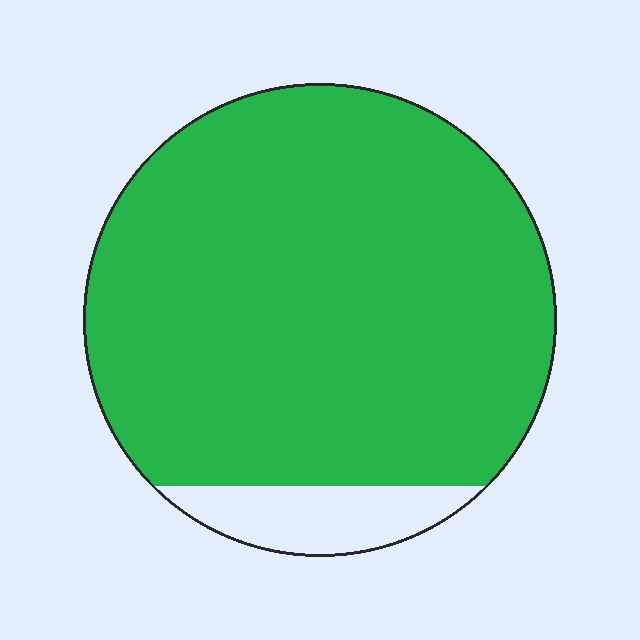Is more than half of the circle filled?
Yes.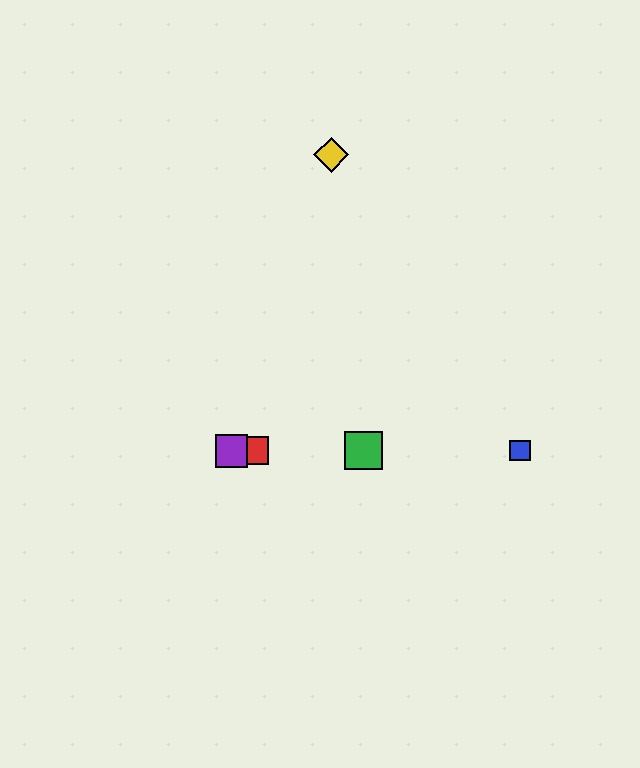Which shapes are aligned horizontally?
The red square, the blue square, the green square, the purple square are aligned horizontally.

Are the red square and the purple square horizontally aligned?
Yes, both are at y≈451.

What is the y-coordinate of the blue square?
The blue square is at y≈451.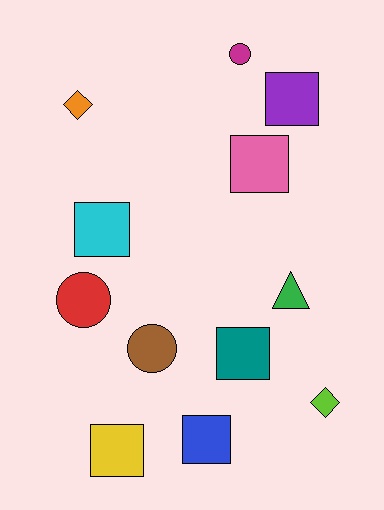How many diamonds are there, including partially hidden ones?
There are 2 diamonds.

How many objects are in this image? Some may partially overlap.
There are 12 objects.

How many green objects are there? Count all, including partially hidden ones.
There is 1 green object.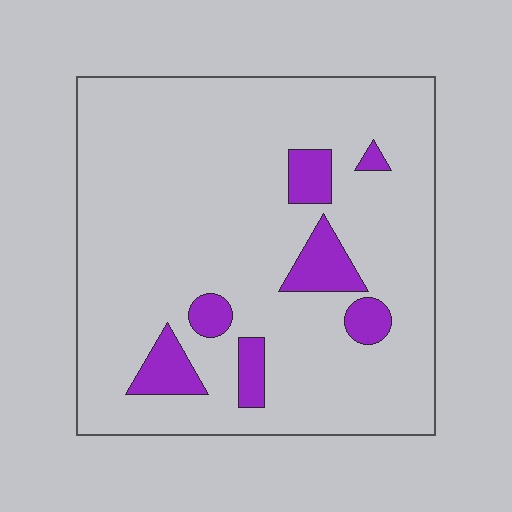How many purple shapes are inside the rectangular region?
7.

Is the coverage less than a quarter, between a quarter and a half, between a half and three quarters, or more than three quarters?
Less than a quarter.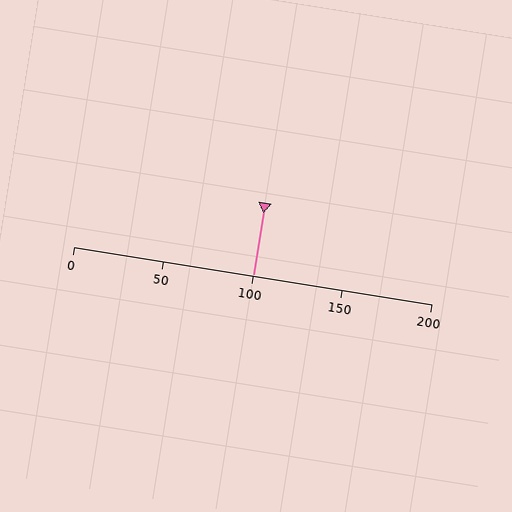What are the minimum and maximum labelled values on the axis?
The axis runs from 0 to 200.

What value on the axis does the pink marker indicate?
The marker indicates approximately 100.